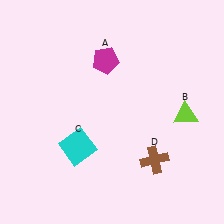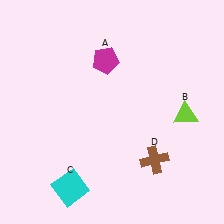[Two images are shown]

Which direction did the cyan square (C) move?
The cyan square (C) moved down.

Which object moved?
The cyan square (C) moved down.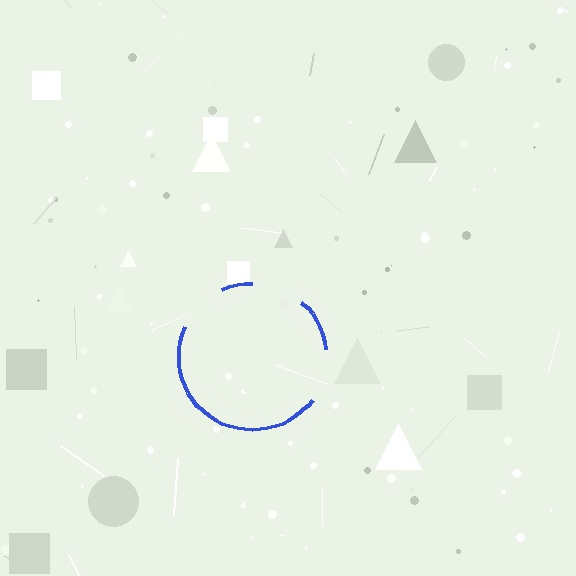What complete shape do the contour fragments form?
The contour fragments form a circle.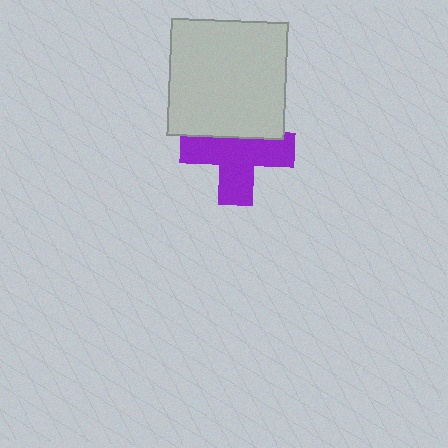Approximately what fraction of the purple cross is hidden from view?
Roughly 32% of the purple cross is hidden behind the light gray square.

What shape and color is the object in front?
The object in front is a light gray square.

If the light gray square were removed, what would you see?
You would see the complete purple cross.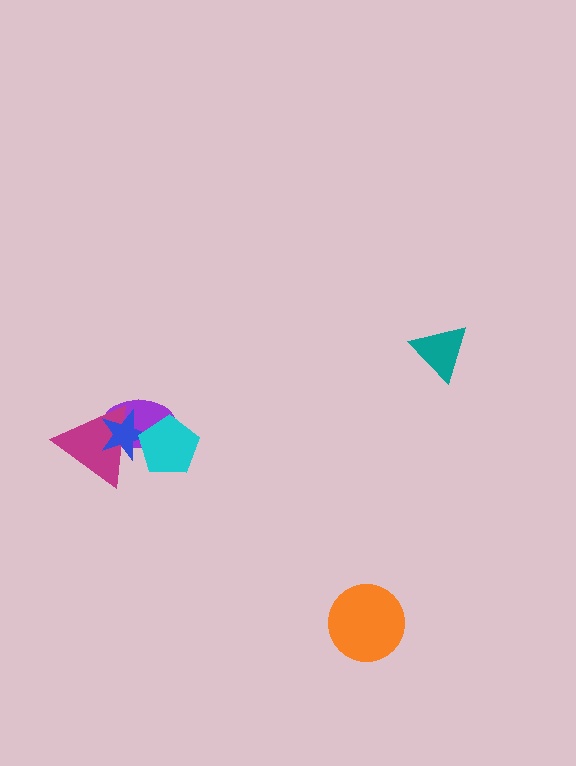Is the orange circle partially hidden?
No, no other shape covers it.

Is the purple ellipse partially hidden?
Yes, it is partially covered by another shape.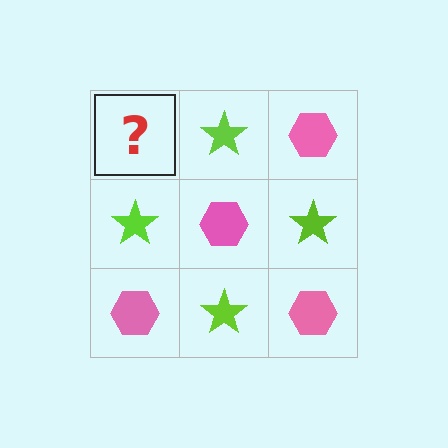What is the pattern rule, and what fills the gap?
The rule is that it alternates pink hexagon and lime star in a checkerboard pattern. The gap should be filled with a pink hexagon.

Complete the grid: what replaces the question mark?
The question mark should be replaced with a pink hexagon.